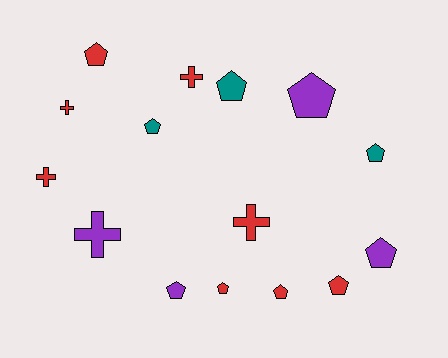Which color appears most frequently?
Red, with 8 objects.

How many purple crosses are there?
There is 1 purple cross.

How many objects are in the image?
There are 15 objects.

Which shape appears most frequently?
Pentagon, with 10 objects.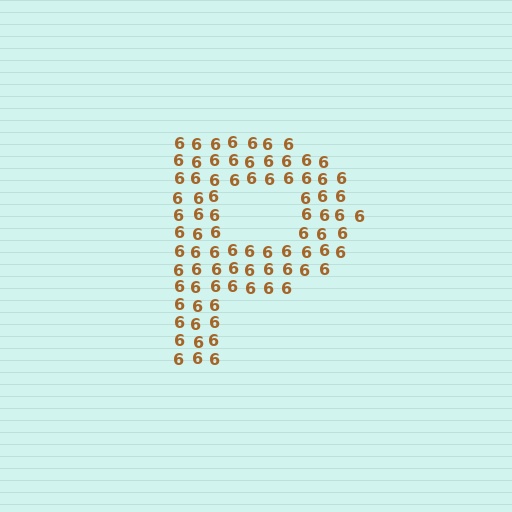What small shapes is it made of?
It is made of small digit 6's.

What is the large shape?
The large shape is the letter P.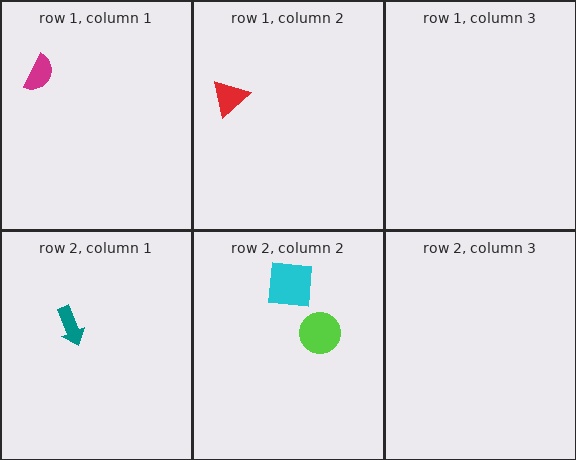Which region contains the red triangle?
The row 1, column 2 region.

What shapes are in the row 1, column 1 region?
The magenta semicircle.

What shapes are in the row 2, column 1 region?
The teal arrow.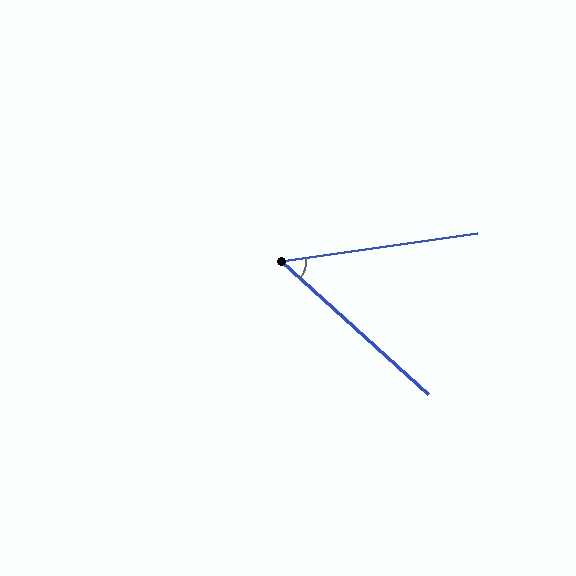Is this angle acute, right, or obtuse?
It is acute.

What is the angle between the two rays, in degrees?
Approximately 50 degrees.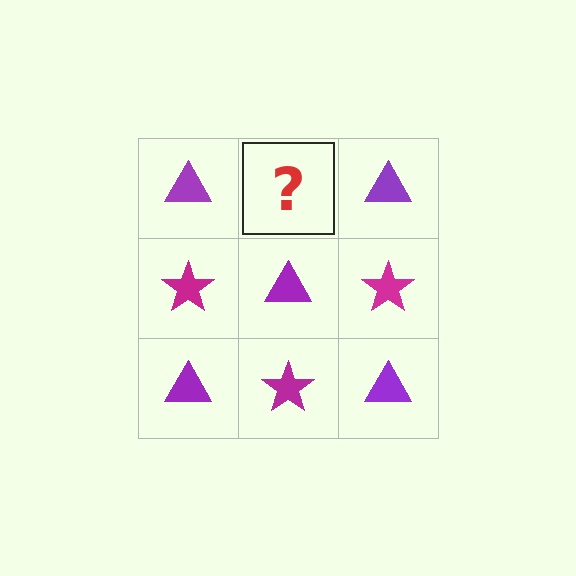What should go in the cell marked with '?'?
The missing cell should contain a magenta star.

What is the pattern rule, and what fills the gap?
The rule is that it alternates purple triangle and magenta star in a checkerboard pattern. The gap should be filled with a magenta star.